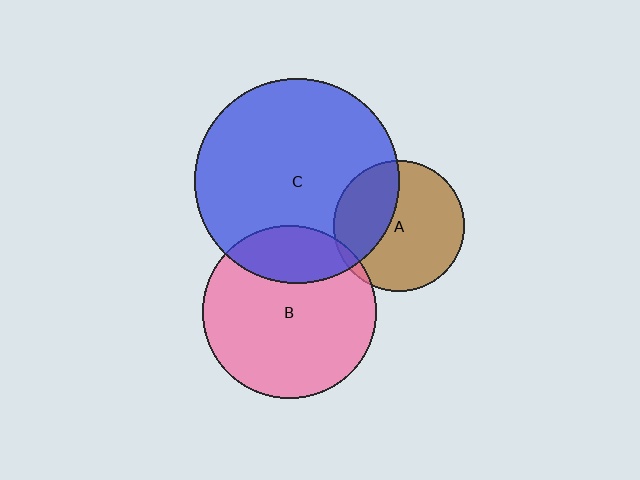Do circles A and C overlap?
Yes.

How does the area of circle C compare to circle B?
Approximately 1.4 times.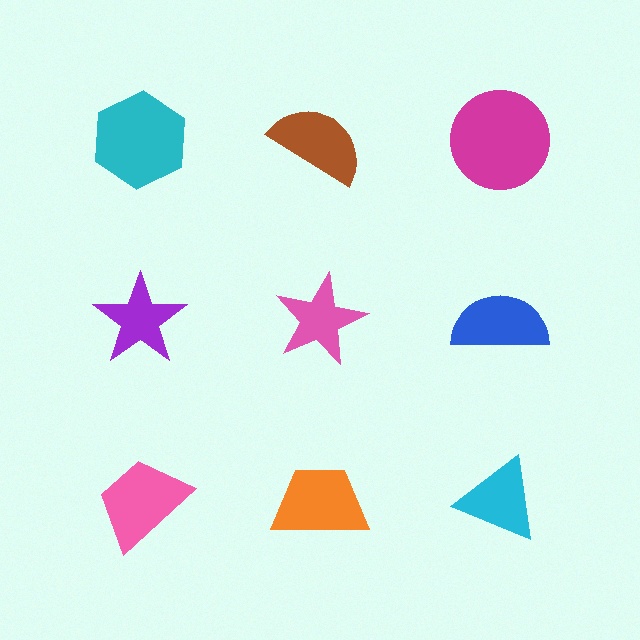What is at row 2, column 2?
A pink star.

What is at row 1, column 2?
A brown semicircle.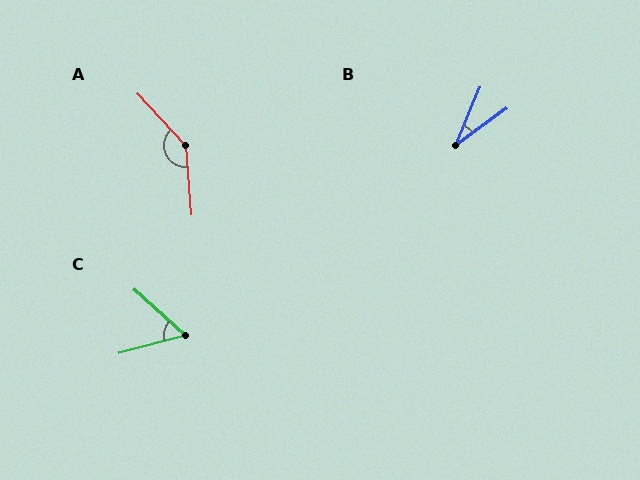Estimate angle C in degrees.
Approximately 57 degrees.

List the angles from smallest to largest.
B (32°), C (57°), A (142°).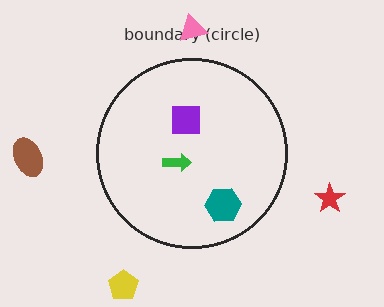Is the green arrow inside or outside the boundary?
Inside.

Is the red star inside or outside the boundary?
Outside.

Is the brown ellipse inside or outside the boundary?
Outside.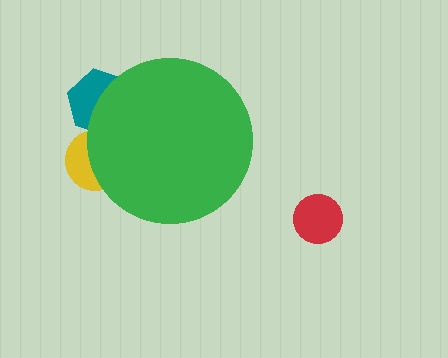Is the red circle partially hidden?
No, the red circle is fully visible.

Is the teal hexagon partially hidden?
Yes, the teal hexagon is partially hidden behind the green circle.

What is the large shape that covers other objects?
A green circle.